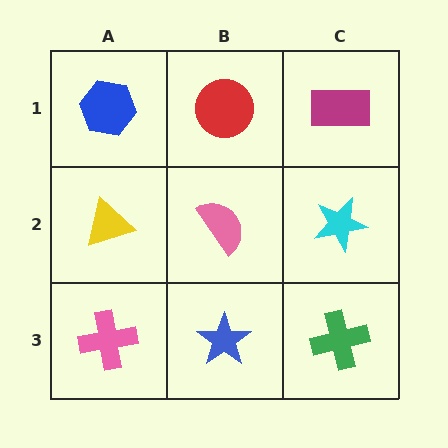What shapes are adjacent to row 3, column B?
A pink semicircle (row 2, column B), a pink cross (row 3, column A), a green cross (row 3, column C).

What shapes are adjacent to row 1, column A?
A yellow triangle (row 2, column A), a red circle (row 1, column B).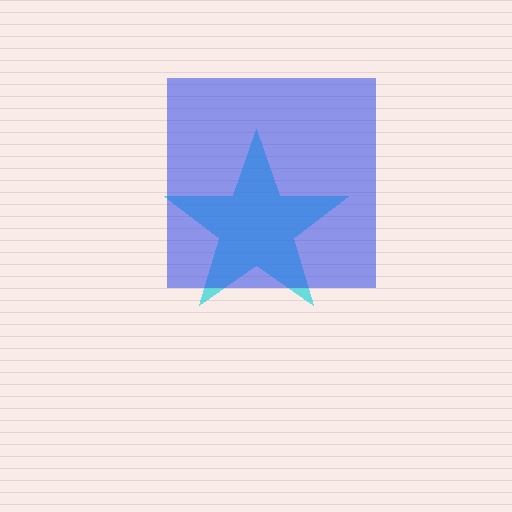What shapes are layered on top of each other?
The layered shapes are: a cyan star, a blue square.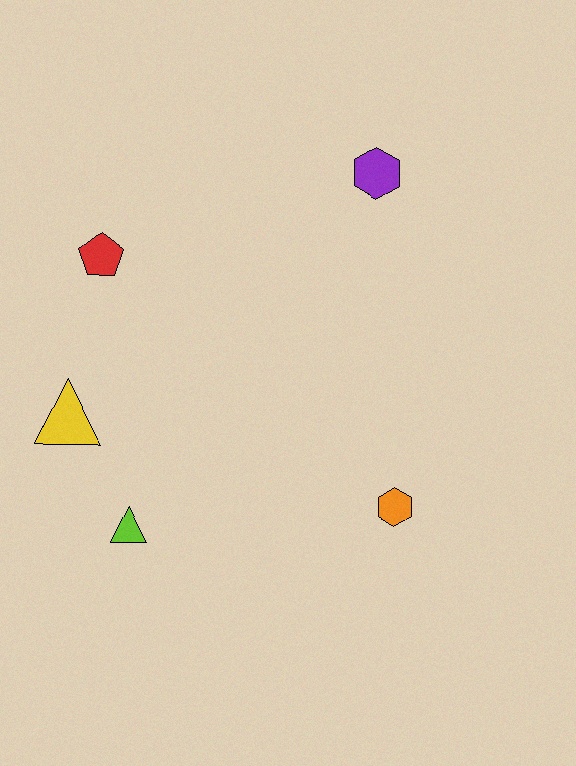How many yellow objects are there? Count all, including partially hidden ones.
There is 1 yellow object.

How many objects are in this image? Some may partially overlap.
There are 5 objects.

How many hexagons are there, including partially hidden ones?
There are 2 hexagons.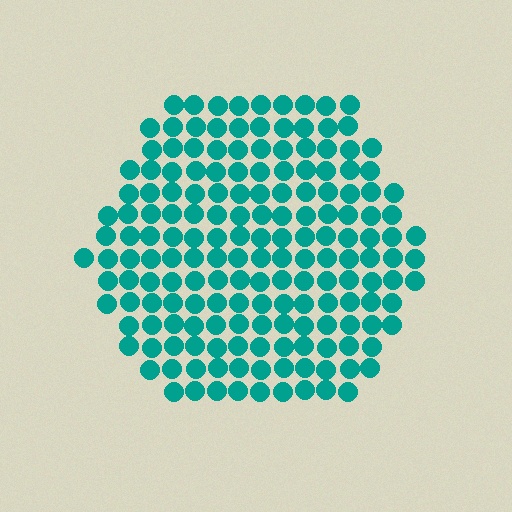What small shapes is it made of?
It is made of small circles.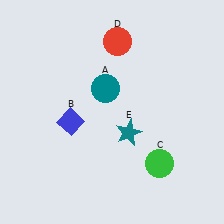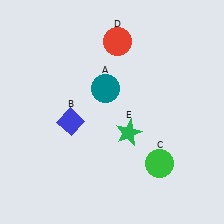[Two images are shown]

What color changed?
The star (E) changed from teal in Image 1 to green in Image 2.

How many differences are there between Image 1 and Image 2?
There is 1 difference between the two images.